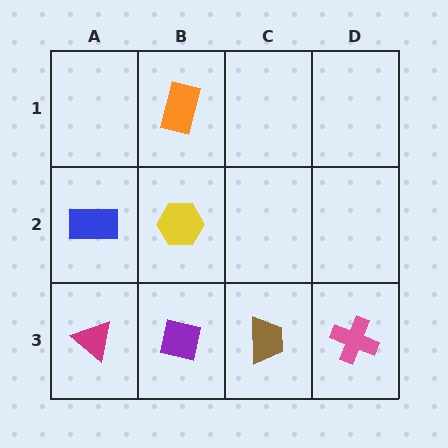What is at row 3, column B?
A purple square.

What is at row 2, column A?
A blue rectangle.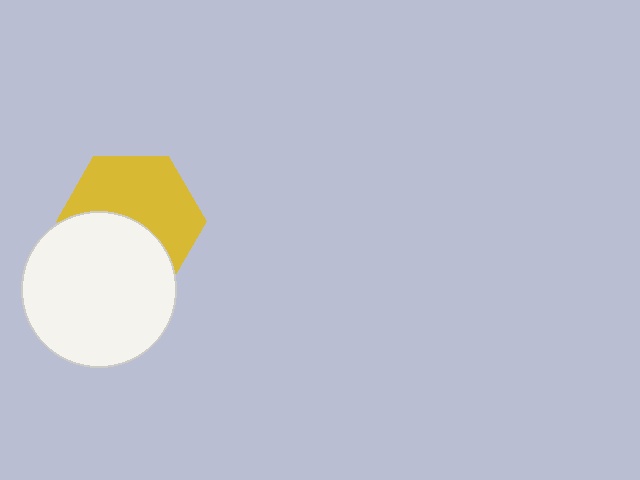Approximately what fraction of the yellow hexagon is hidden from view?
Roughly 43% of the yellow hexagon is hidden behind the white circle.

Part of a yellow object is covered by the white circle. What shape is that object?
It is a hexagon.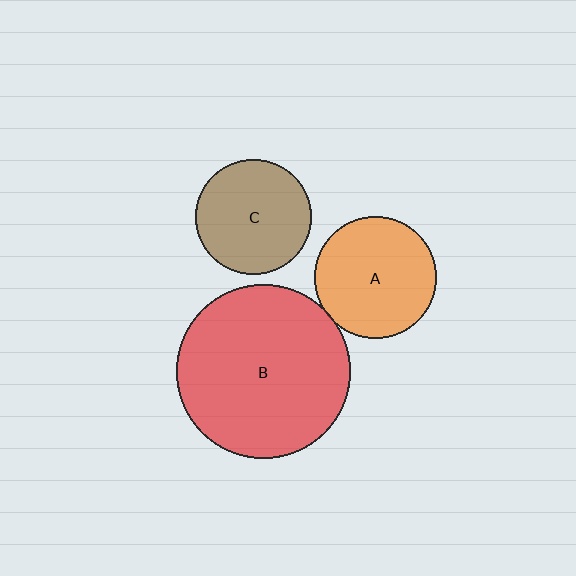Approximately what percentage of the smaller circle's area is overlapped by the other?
Approximately 5%.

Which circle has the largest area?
Circle B (red).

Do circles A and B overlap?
Yes.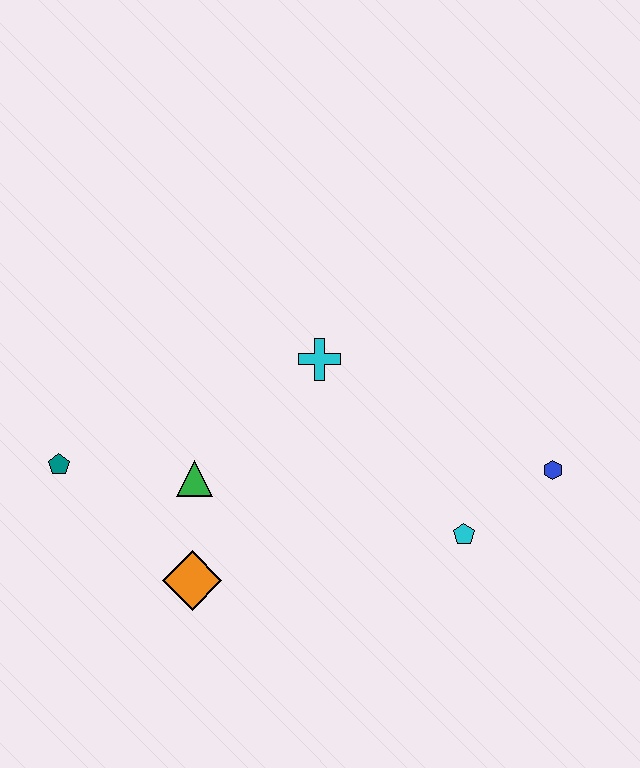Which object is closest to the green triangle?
The orange diamond is closest to the green triangle.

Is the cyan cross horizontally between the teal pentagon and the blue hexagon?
Yes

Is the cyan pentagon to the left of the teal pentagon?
No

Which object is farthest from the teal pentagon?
The blue hexagon is farthest from the teal pentagon.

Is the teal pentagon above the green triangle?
Yes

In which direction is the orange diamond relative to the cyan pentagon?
The orange diamond is to the left of the cyan pentagon.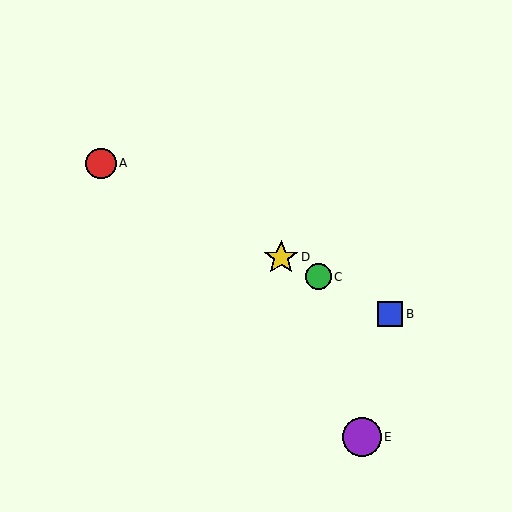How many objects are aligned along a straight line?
4 objects (A, B, C, D) are aligned along a straight line.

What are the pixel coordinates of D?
Object D is at (281, 257).